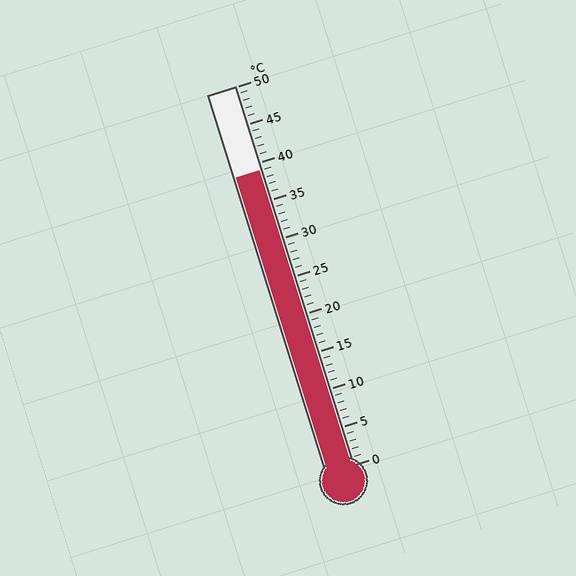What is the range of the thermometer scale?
The thermometer scale ranges from 0°C to 50°C.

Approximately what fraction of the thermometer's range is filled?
The thermometer is filled to approximately 80% of its range.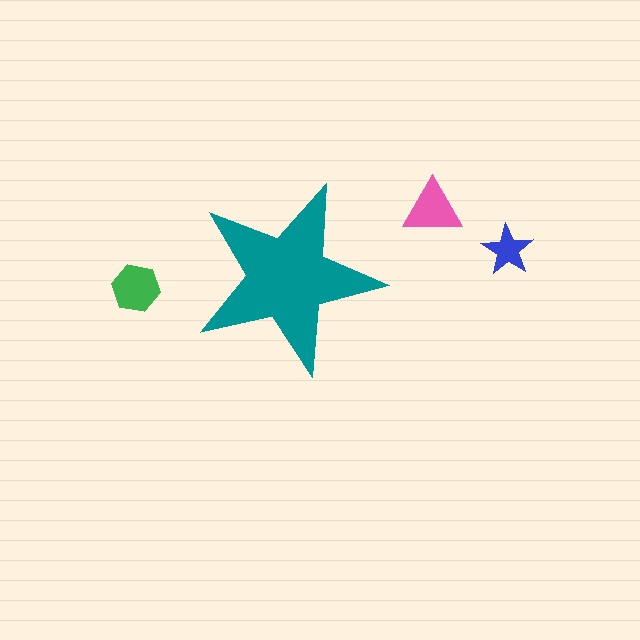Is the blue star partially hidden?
No, the blue star is fully visible.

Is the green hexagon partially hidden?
No, the green hexagon is fully visible.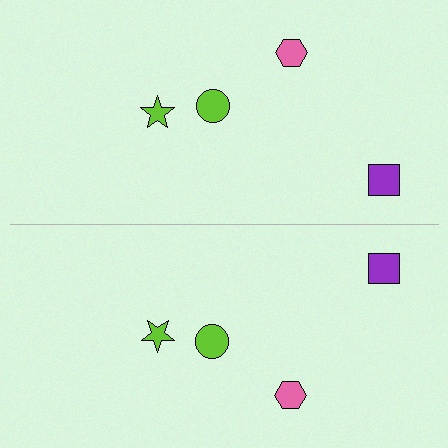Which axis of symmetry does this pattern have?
The pattern has a horizontal axis of symmetry running through the center of the image.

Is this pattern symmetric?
Yes, this pattern has bilateral (reflection) symmetry.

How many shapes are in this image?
There are 8 shapes in this image.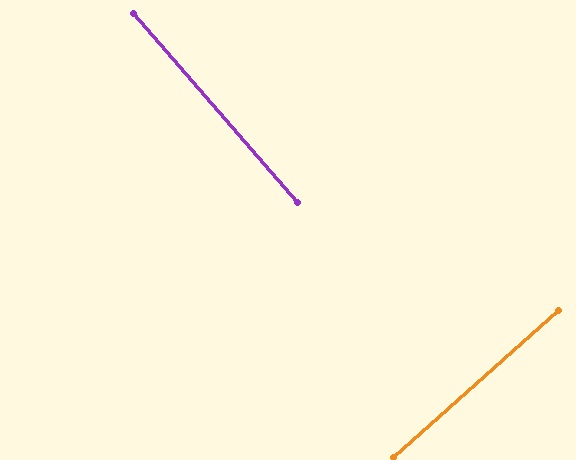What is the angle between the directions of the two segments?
Approximately 89 degrees.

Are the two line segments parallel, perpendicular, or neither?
Perpendicular — they meet at approximately 89°.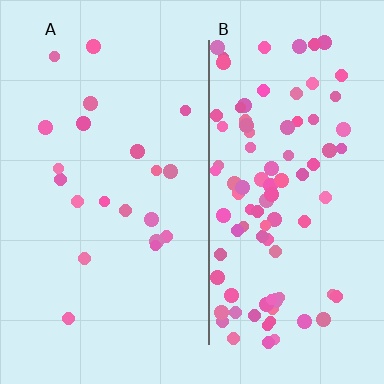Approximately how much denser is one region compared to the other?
Approximately 4.6× — region B over region A.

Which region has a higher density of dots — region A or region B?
B (the right).